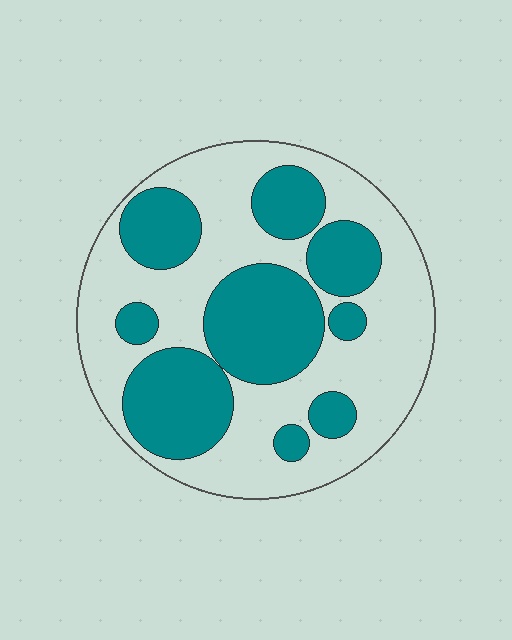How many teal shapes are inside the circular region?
9.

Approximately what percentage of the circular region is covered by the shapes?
Approximately 40%.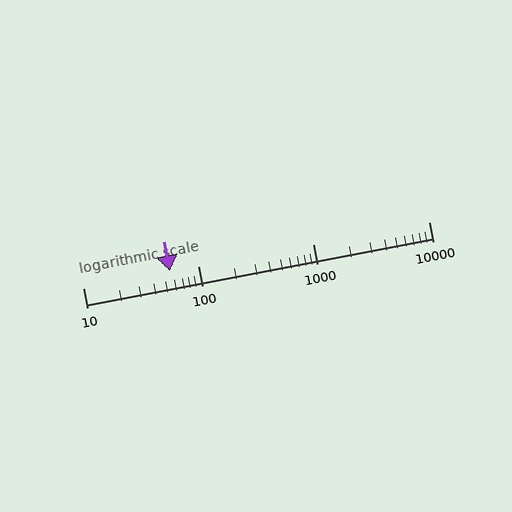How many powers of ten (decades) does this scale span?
The scale spans 3 decades, from 10 to 10000.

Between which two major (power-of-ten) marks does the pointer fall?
The pointer is between 10 and 100.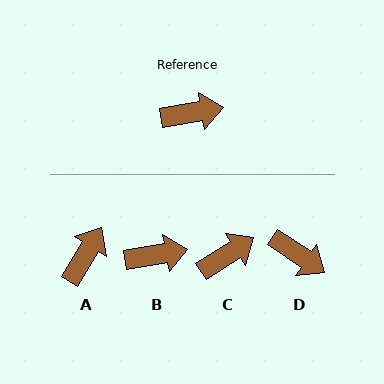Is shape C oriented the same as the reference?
No, it is off by about 24 degrees.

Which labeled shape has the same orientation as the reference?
B.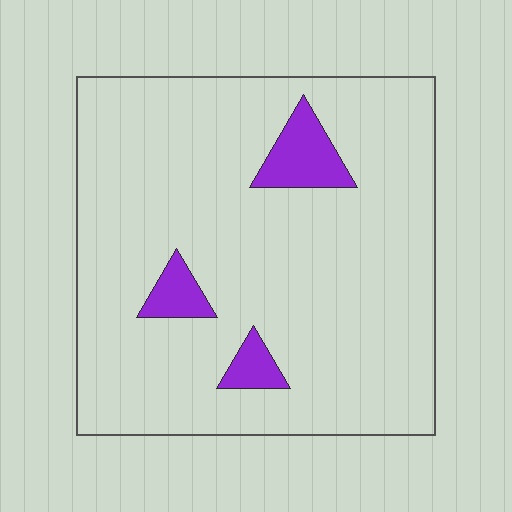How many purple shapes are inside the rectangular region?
3.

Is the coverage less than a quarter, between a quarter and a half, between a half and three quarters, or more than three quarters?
Less than a quarter.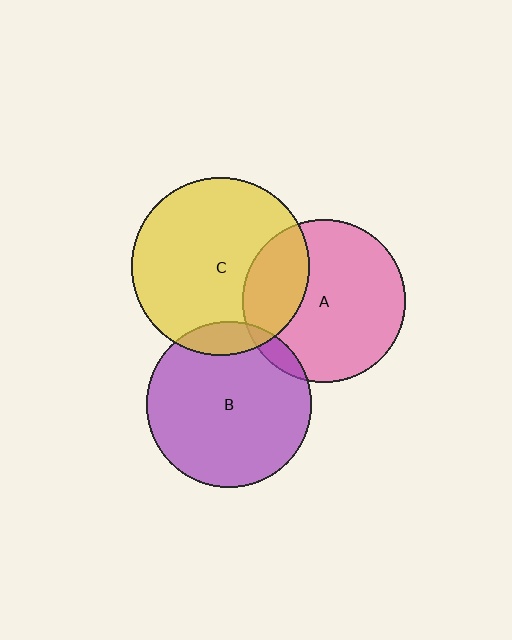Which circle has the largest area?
Circle C (yellow).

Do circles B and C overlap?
Yes.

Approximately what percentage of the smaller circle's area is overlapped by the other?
Approximately 10%.